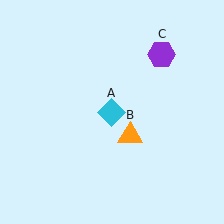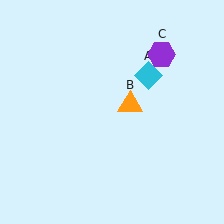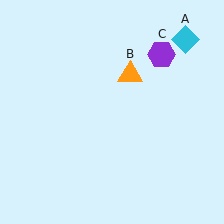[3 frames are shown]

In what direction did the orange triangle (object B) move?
The orange triangle (object B) moved up.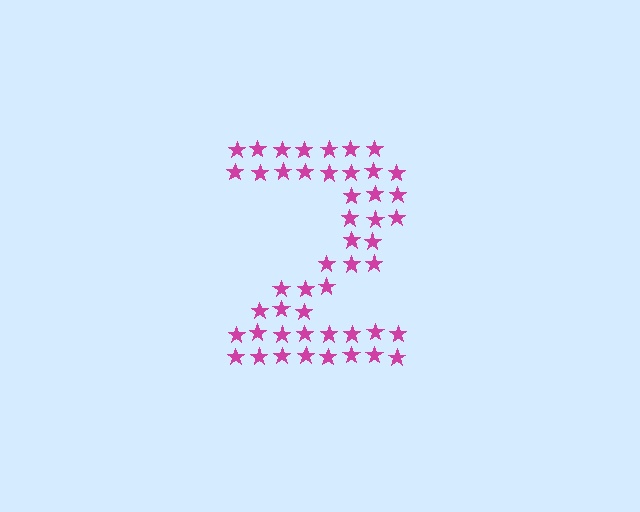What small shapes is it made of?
It is made of small stars.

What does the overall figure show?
The overall figure shows the digit 2.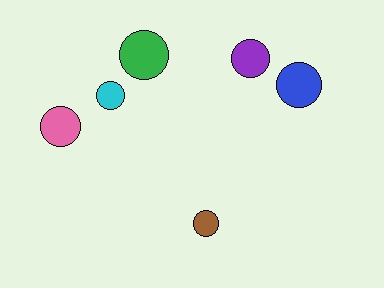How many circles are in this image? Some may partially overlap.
There are 6 circles.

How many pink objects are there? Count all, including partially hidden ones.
There is 1 pink object.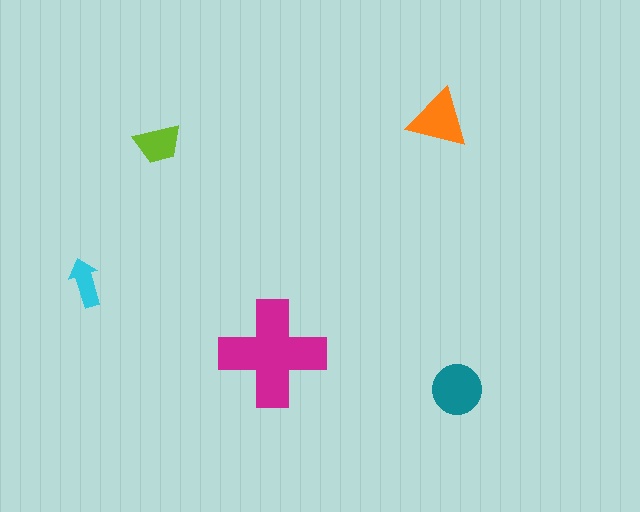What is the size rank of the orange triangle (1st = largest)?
3rd.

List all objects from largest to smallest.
The magenta cross, the teal circle, the orange triangle, the lime trapezoid, the cyan arrow.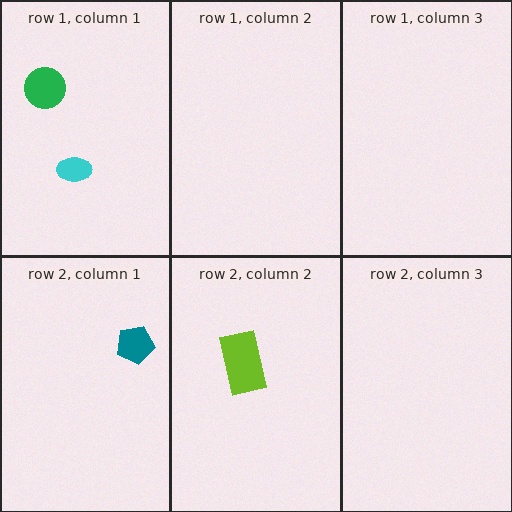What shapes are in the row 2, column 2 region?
The lime rectangle.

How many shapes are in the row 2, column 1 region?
1.